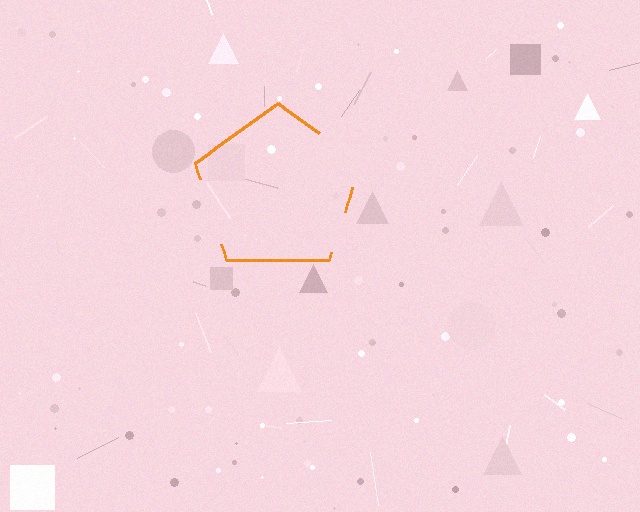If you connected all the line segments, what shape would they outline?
They would outline a pentagon.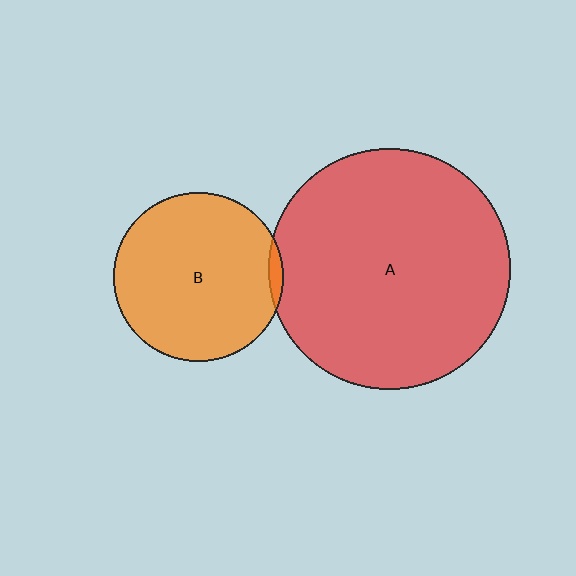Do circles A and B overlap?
Yes.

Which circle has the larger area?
Circle A (red).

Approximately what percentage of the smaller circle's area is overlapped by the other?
Approximately 5%.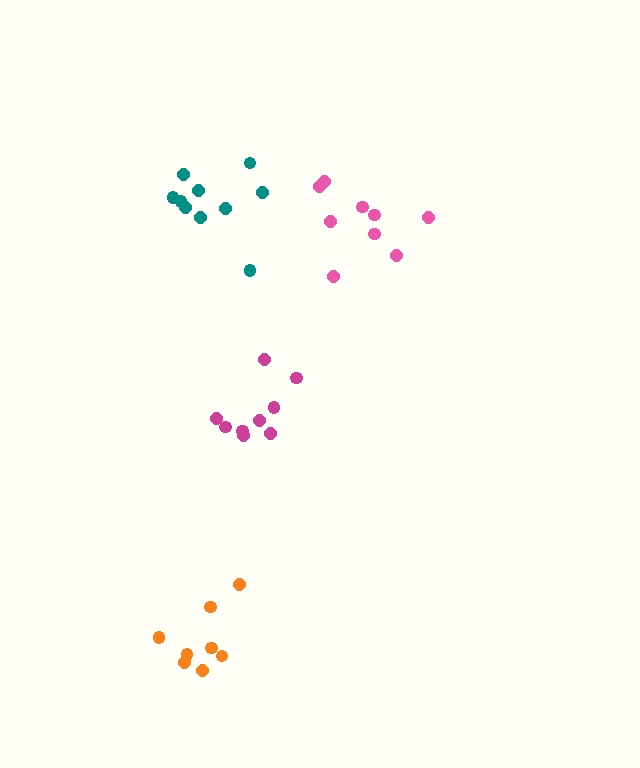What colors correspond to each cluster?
The clusters are colored: magenta, pink, orange, teal.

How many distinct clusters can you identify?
There are 4 distinct clusters.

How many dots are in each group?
Group 1: 9 dots, Group 2: 9 dots, Group 3: 8 dots, Group 4: 10 dots (36 total).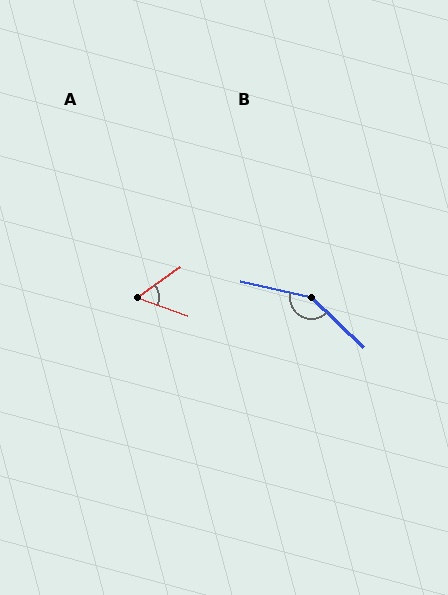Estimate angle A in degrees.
Approximately 55 degrees.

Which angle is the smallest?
A, at approximately 55 degrees.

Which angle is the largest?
B, at approximately 149 degrees.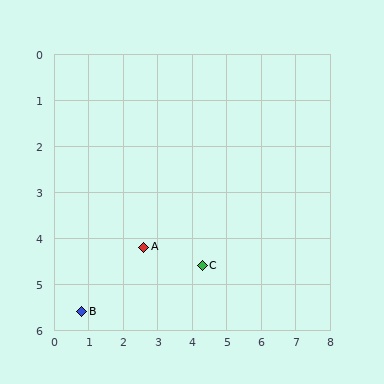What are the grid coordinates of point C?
Point C is at approximately (4.3, 4.6).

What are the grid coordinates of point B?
Point B is at approximately (0.8, 5.6).